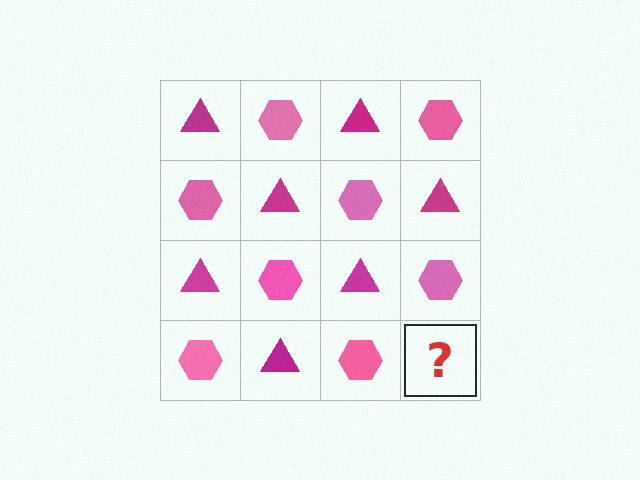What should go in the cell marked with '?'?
The missing cell should contain a magenta triangle.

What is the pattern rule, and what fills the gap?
The rule is that it alternates magenta triangle and pink hexagon in a checkerboard pattern. The gap should be filled with a magenta triangle.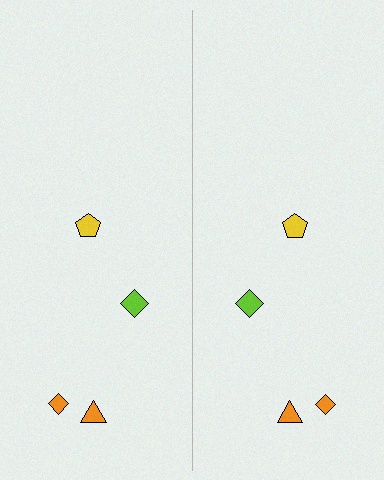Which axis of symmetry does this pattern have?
The pattern has a vertical axis of symmetry running through the center of the image.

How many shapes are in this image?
There are 8 shapes in this image.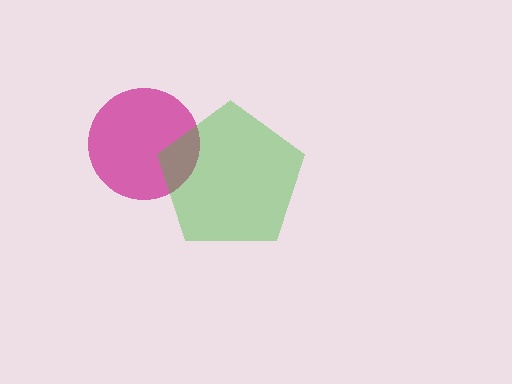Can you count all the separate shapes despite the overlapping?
Yes, there are 2 separate shapes.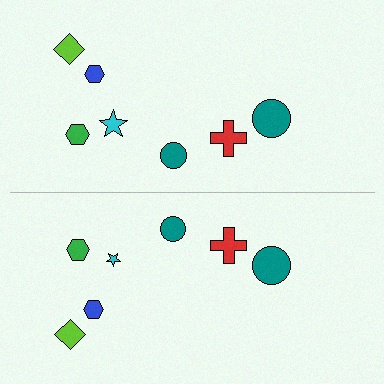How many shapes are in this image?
There are 14 shapes in this image.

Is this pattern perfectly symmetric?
No, the pattern is not perfectly symmetric. The cyan star on the bottom side has a different size than its mirror counterpart.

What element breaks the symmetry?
The cyan star on the bottom side has a different size than its mirror counterpart.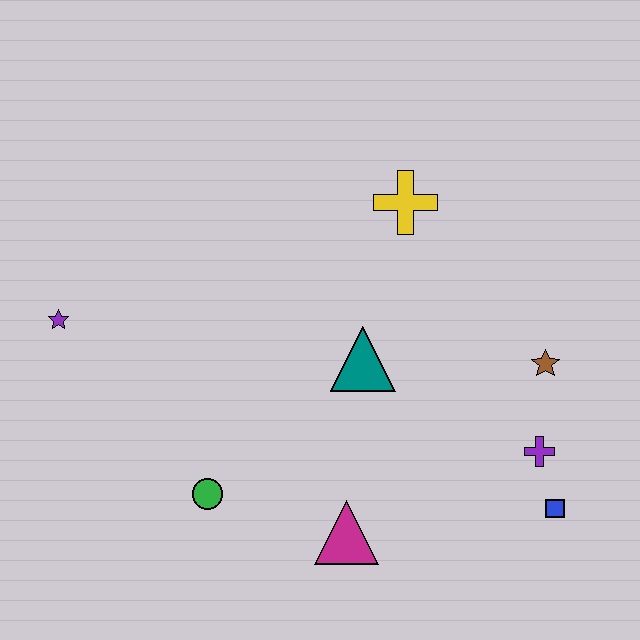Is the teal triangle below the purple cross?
No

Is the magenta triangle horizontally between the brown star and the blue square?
No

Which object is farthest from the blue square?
The purple star is farthest from the blue square.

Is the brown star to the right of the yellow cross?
Yes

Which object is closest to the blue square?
The purple cross is closest to the blue square.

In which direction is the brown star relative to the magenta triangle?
The brown star is to the right of the magenta triangle.